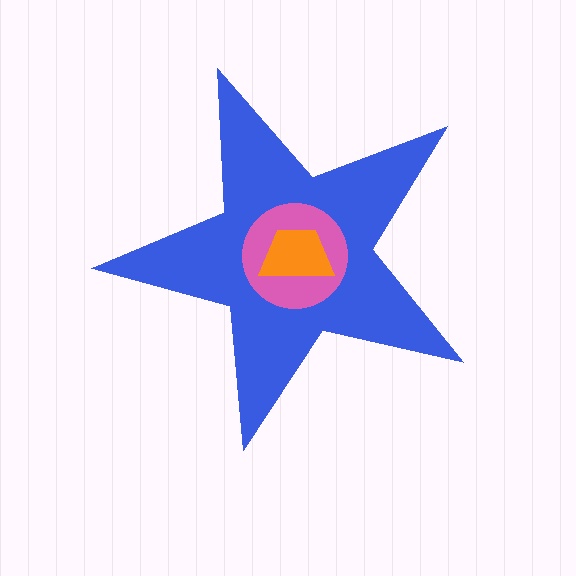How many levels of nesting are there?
3.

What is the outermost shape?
The blue star.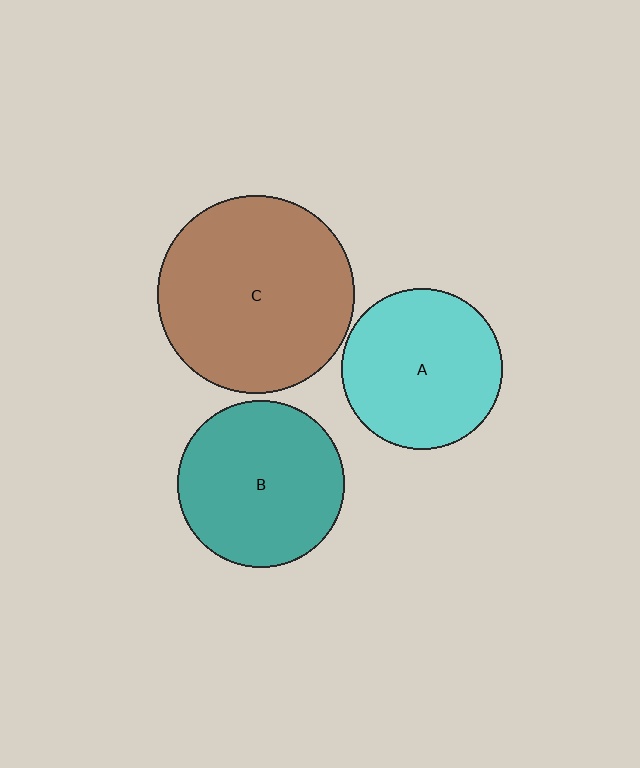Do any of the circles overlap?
No, none of the circles overlap.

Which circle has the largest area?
Circle C (brown).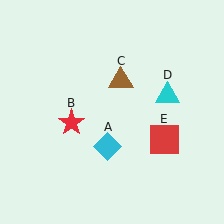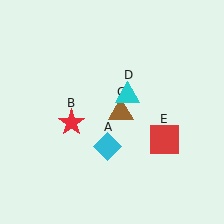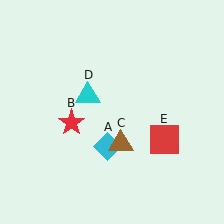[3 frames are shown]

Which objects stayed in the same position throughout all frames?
Cyan diamond (object A) and red star (object B) and red square (object E) remained stationary.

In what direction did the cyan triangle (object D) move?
The cyan triangle (object D) moved left.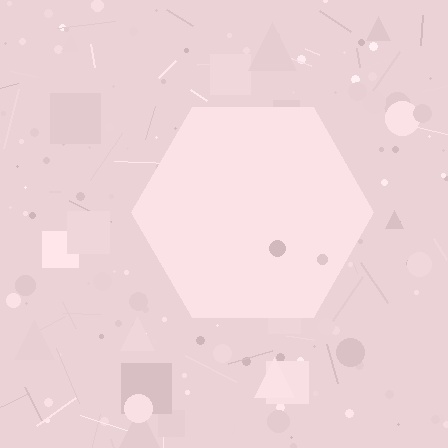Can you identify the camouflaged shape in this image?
The camouflaged shape is a hexagon.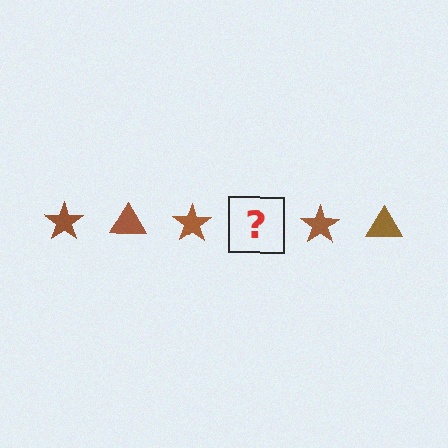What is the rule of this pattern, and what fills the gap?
The rule is that the pattern cycles through star, triangle shapes in brown. The gap should be filled with a brown triangle.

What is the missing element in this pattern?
The missing element is a brown triangle.